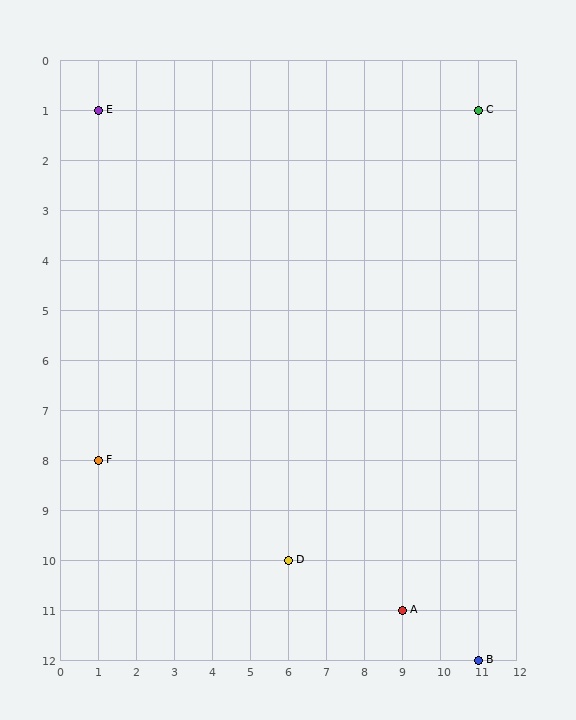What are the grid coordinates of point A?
Point A is at grid coordinates (9, 11).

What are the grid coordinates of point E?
Point E is at grid coordinates (1, 1).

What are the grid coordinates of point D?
Point D is at grid coordinates (6, 10).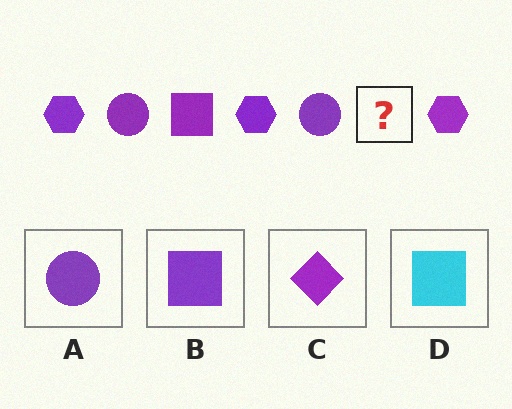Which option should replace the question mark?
Option B.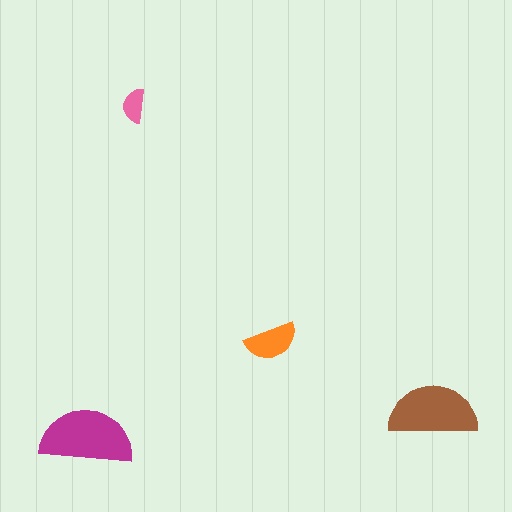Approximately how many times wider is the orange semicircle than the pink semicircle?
About 1.5 times wider.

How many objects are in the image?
There are 4 objects in the image.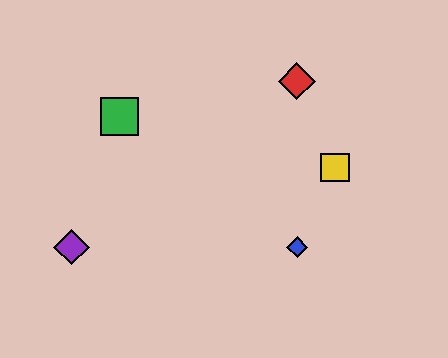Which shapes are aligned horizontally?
The blue diamond, the purple diamond are aligned horizontally.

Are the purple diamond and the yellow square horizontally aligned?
No, the purple diamond is at y≈247 and the yellow square is at y≈167.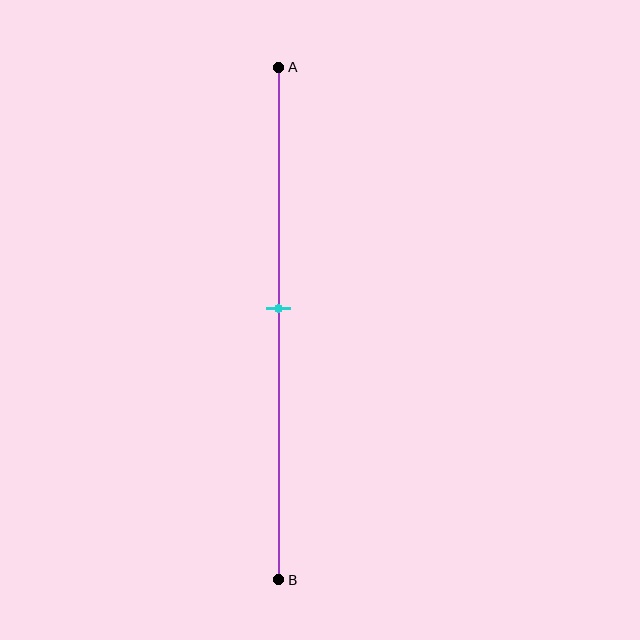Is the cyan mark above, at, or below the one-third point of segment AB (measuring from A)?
The cyan mark is below the one-third point of segment AB.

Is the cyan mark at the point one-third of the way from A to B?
No, the mark is at about 45% from A, not at the 33% one-third point.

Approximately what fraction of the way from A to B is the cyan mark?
The cyan mark is approximately 45% of the way from A to B.